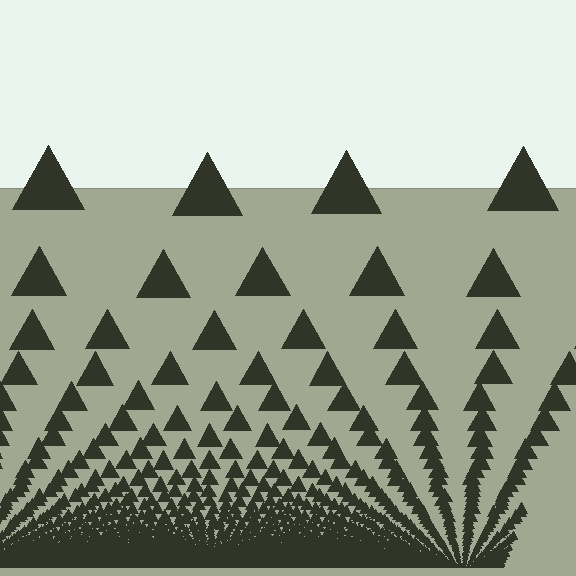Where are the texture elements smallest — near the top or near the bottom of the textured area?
Near the bottom.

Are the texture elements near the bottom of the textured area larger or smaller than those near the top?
Smaller. The gradient is inverted — elements near the bottom are smaller and denser.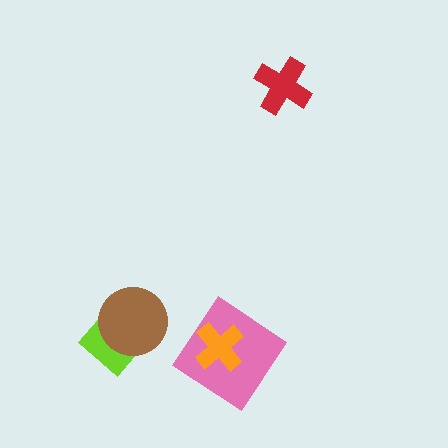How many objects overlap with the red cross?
0 objects overlap with the red cross.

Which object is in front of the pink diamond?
The orange cross is in front of the pink diamond.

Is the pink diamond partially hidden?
Yes, it is partially covered by another shape.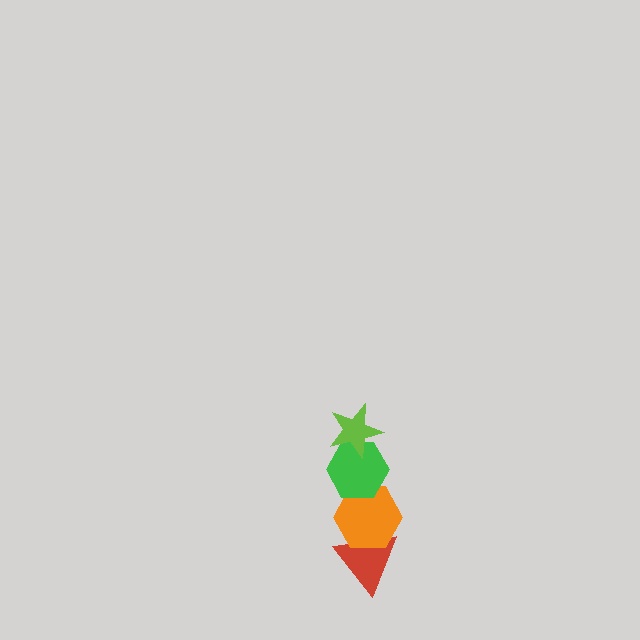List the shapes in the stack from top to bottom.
From top to bottom: the lime star, the green hexagon, the orange hexagon, the red triangle.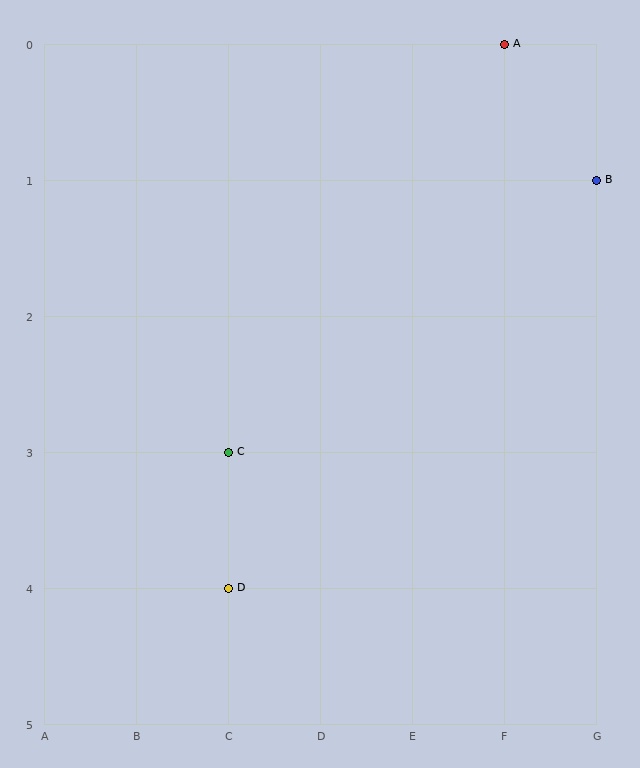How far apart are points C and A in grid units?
Points C and A are 3 columns and 3 rows apart (about 4.2 grid units diagonally).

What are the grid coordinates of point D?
Point D is at grid coordinates (C, 4).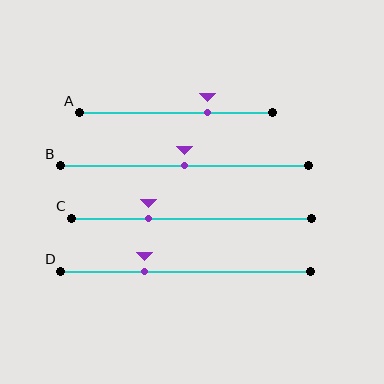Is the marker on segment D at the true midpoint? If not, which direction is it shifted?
No, the marker on segment D is shifted to the left by about 16% of the segment length.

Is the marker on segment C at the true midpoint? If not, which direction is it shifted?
No, the marker on segment C is shifted to the left by about 18% of the segment length.